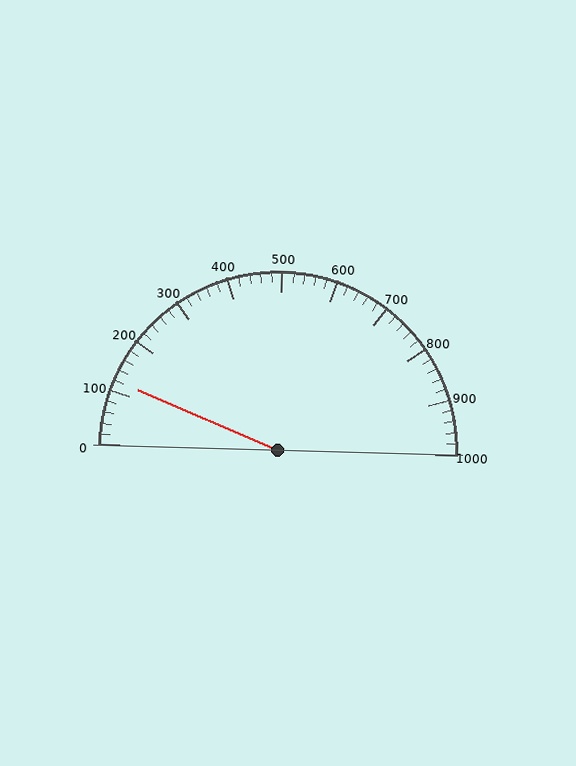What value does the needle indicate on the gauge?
The needle indicates approximately 120.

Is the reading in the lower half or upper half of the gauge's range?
The reading is in the lower half of the range (0 to 1000).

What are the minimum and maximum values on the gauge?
The gauge ranges from 0 to 1000.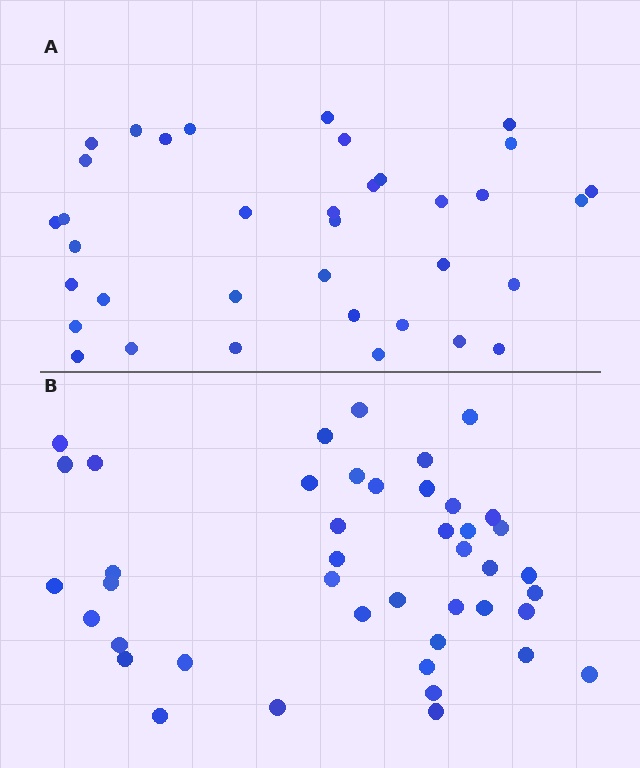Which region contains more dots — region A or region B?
Region B (the bottom region) has more dots.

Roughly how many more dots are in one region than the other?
Region B has roughly 8 or so more dots than region A.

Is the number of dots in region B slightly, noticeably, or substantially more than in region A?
Region B has only slightly more — the two regions are fairly close. The ratio is roughly 1.2 to 1.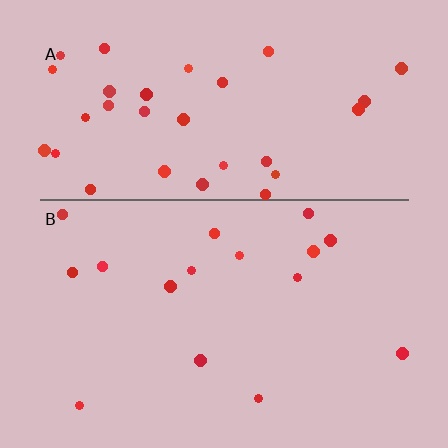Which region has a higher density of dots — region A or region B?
A (the top).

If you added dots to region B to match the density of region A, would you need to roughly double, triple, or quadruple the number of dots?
Approximately double.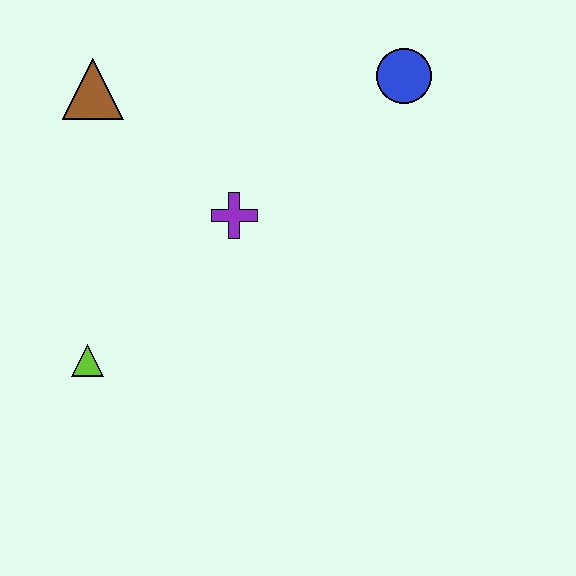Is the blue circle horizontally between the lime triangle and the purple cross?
No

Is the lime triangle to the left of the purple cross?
Yes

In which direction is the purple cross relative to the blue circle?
The purple cross is to the left of the blue circle.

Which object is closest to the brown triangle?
The purple cross is closest to the brown triangle.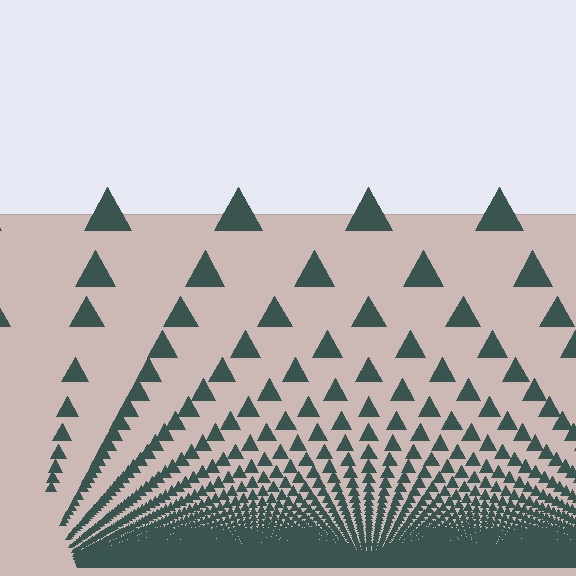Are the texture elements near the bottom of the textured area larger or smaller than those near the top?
Smaller. The gradient is inverted — elements near the bottom are smaller and denser.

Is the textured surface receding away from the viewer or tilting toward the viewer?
The surface appears to tilt toward the viewer. Texture elements get larger and sparser toward the top.